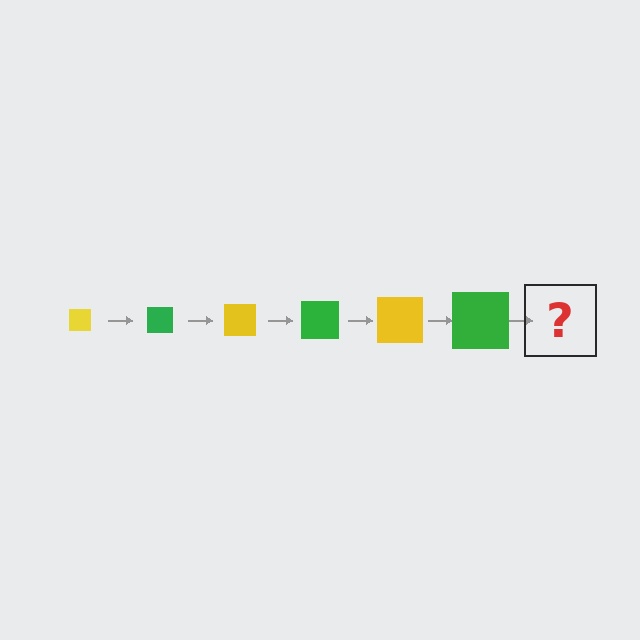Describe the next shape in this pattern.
It should be a yellow square, larger than the previous one.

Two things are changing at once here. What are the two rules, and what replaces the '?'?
The two rules are that the square grows larger each step and the color cycles through yellow and green. The '?' should be a yellow square, larger than the previous one.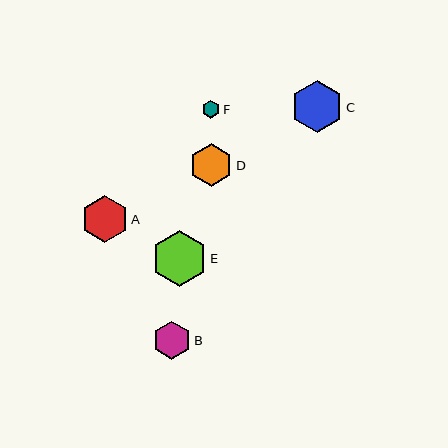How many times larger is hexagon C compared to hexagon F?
Hexagon C is approximately 2.9 times the size of hexagon F.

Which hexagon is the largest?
Hexagon E is the largest with a size of approximately 56 pixels.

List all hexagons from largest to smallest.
From largest to smallest: E, C, A, D, B, F.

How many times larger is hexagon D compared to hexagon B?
Hexagon D is approximately 1.1 times the size of hexagon B.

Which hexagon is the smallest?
Hexagon F is the smallest with a size of approximately 18 pixels.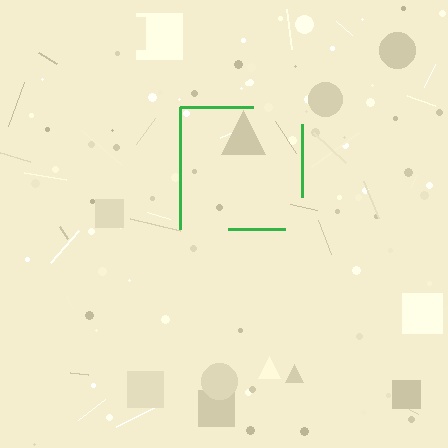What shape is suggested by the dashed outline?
The dashed outline suggests a square.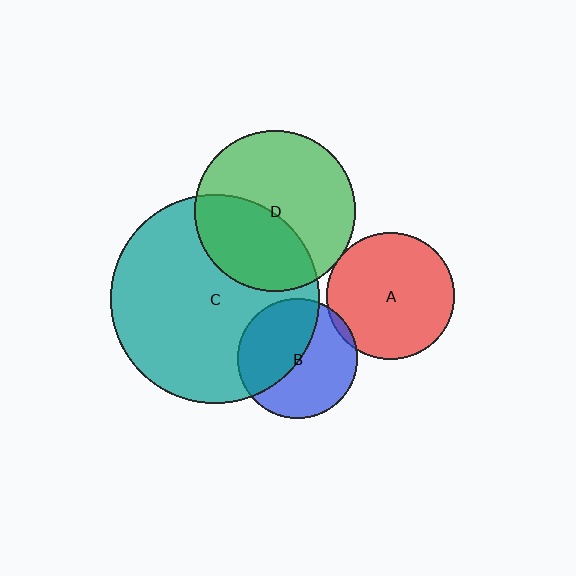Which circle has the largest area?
Circle C (teal).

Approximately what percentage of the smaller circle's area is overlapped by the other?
Approximately 40%.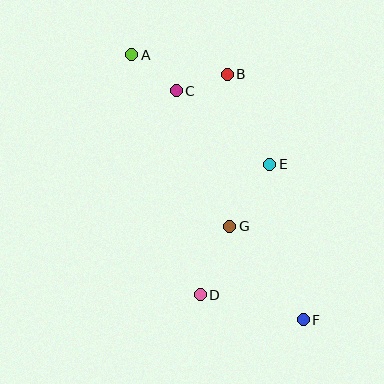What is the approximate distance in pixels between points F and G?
The distance between F and G is approximately 119 pixels.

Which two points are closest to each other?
Points B and C are closest to each other.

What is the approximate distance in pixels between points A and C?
The distance between A and C is approximately 57 pixels.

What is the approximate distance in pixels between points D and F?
The distance between D and F is approximately 106 pixels.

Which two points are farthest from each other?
Points A and F are farthest from each other.